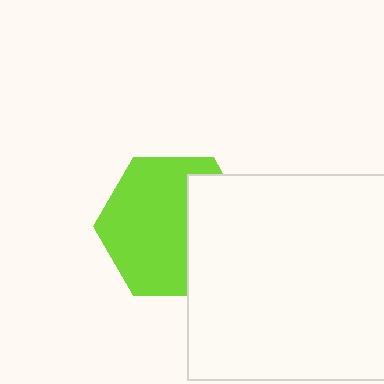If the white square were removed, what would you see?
You would see the complete lime hexagon.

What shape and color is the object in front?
The object in front is a white square.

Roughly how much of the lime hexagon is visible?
About half of it is visible (roughly 65%).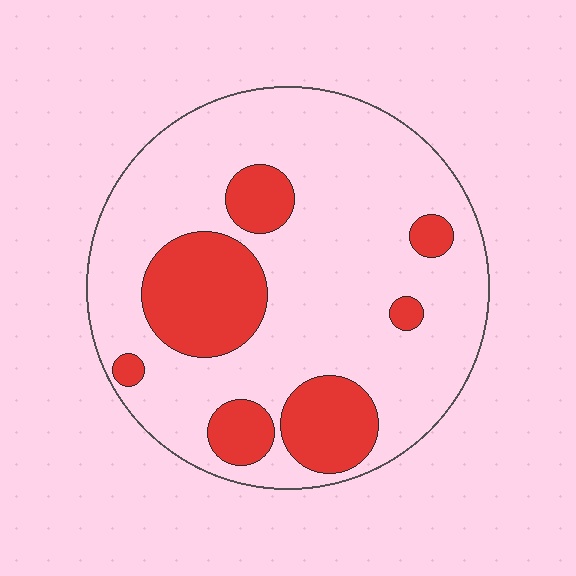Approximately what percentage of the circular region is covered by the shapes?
Approximately 25%.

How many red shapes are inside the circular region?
7.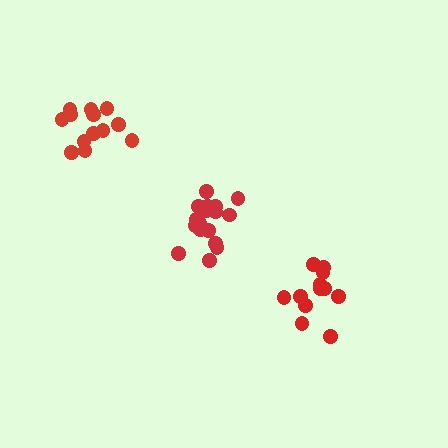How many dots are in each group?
Group 1: 13 dots, Group 2: 17 dots, Group 3: 13 dots (43 total).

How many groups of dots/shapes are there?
There are 3 groups.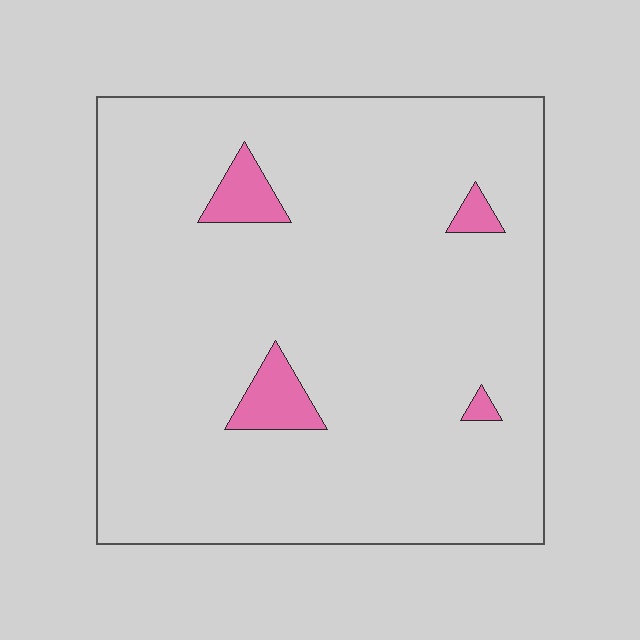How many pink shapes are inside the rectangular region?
4.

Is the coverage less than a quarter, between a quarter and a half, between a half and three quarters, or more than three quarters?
Less than a quarter.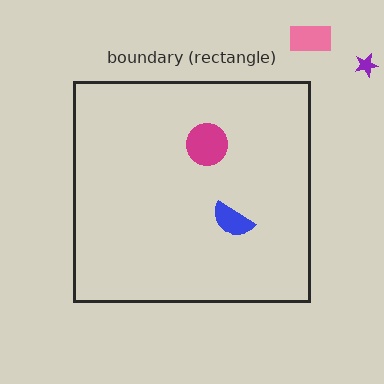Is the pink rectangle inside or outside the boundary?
Outside.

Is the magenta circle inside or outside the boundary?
Inside.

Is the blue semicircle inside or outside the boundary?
Inside.